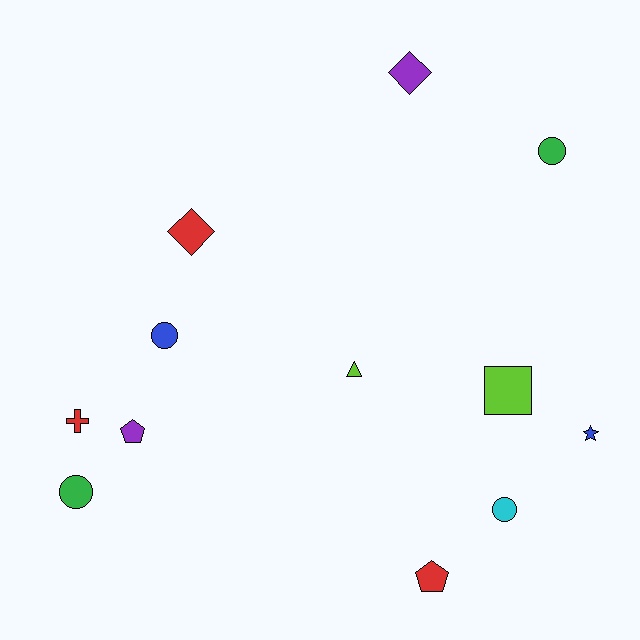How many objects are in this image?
There are 12 objects.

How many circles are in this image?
There are 4 circles.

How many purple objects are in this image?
There are 2 purple objects.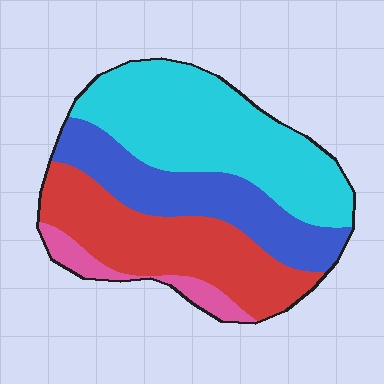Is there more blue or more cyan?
Cyan.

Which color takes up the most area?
Cyan, at roughly 40%.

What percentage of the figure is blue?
Blue takes up about one quarter (1/4) of the figure.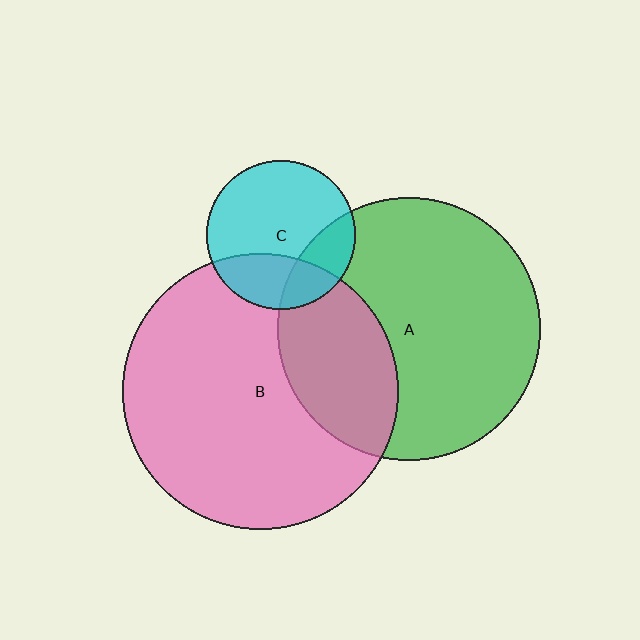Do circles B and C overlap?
Yes.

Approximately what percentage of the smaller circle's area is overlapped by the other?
Approximately 30%.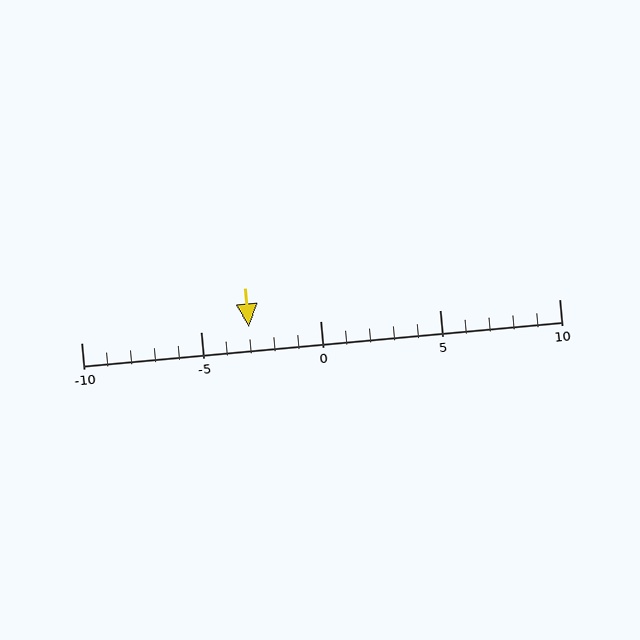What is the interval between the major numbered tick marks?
The major tick marks are spaced 5 units apart.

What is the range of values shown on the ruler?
The ruler shows values from -10 to 10.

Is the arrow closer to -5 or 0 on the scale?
The arrow is closer to -5.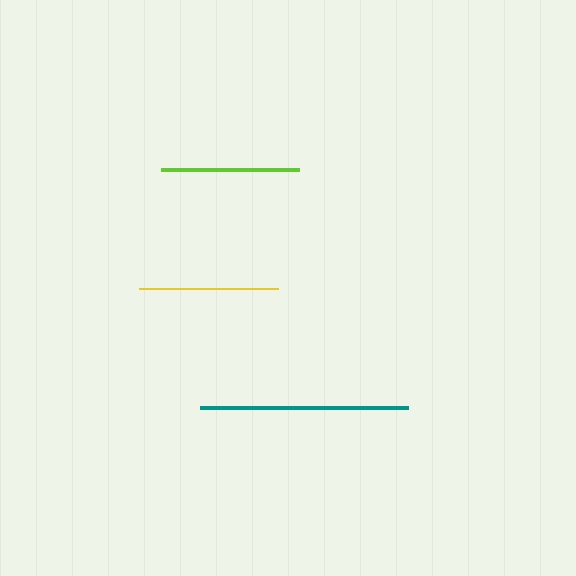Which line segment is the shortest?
The lime line is the shortest at approximately 138 pixels.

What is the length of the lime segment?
The lime segment is approximately 138 pixels long.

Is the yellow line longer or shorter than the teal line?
The teal line is longer than the yellow line.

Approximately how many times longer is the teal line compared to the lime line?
The teal line is approximately 1.5 times the length of the lime line.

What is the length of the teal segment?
The teal segment is approximately 209 pixels long.